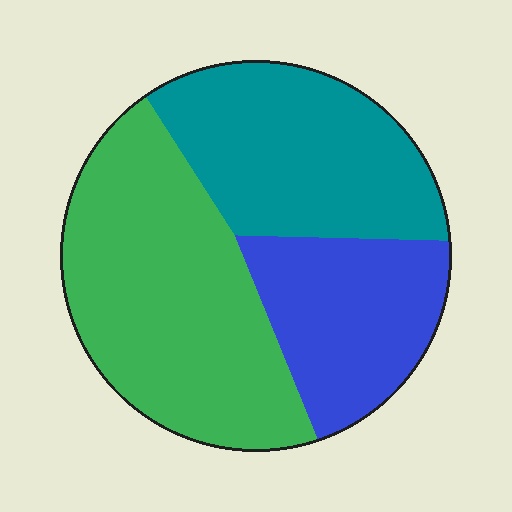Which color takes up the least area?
Blue, at roughly 25%.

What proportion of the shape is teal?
Teal takes up about one third (1/3) of the shape.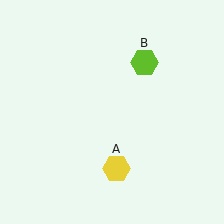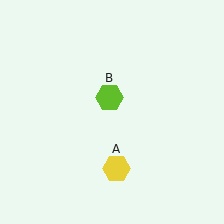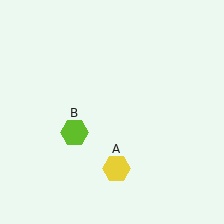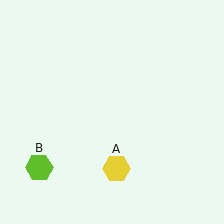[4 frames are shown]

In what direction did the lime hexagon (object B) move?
The lime hexagon (object B) moved down and to the left.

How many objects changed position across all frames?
1 object changed position: lime hexagon (object B).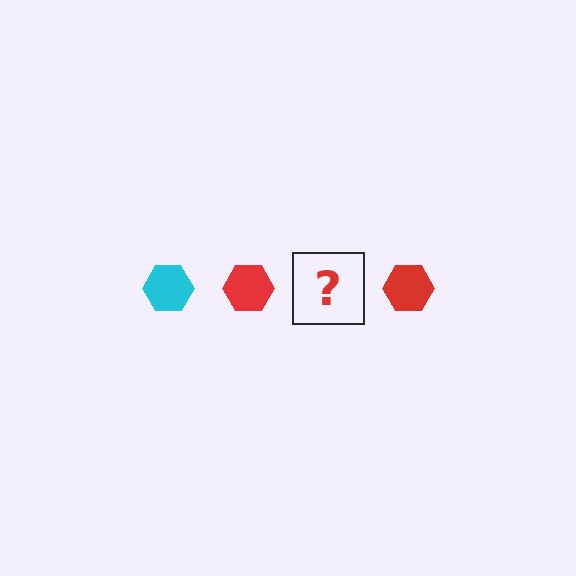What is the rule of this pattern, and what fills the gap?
The rule is that the pattern cycles through cyan, red hexagons. The gap should be filled with a cyan hexagon.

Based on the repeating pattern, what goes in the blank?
The blank should be a cyan hexagon.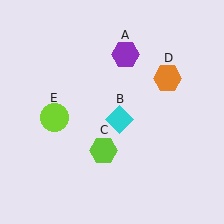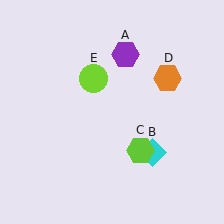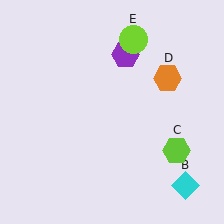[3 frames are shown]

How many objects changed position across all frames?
3 objects changed position: cyan diamond (object B), lime hexagon (object C), lime circle (object E).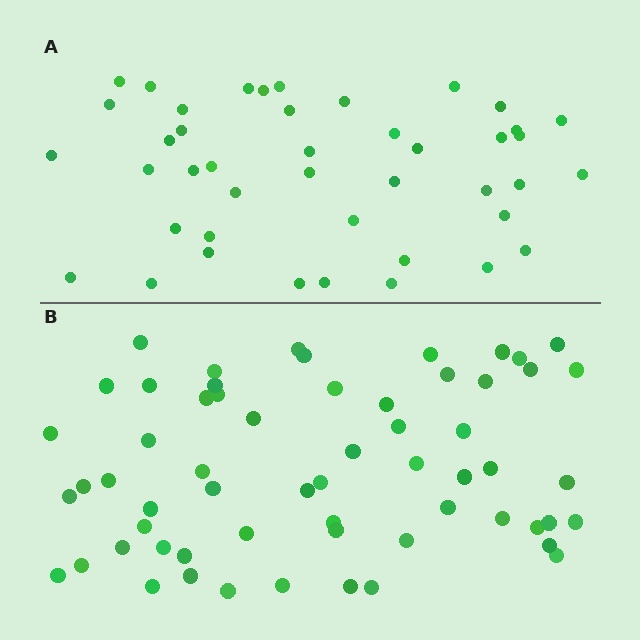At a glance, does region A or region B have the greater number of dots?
Region B (the bottom region) has more dots.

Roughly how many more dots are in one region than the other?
Region B has approximately 15 more dots than region A.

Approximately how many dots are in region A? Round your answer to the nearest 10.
About 40 dots. (The exact count is 43, which rounds to 40.)